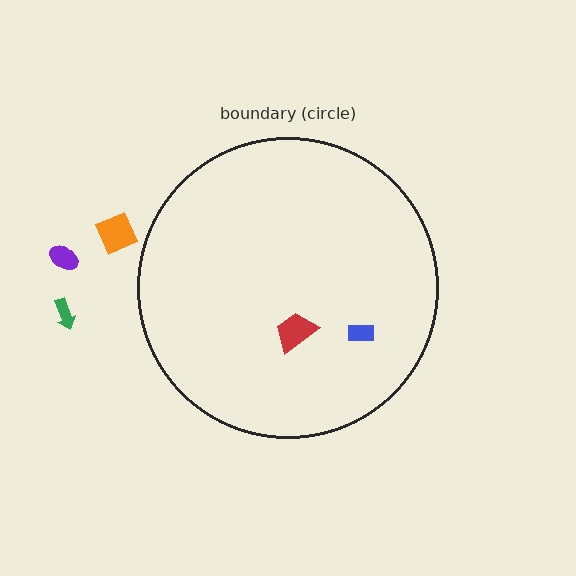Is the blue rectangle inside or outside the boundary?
Inside.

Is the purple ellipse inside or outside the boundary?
Outside.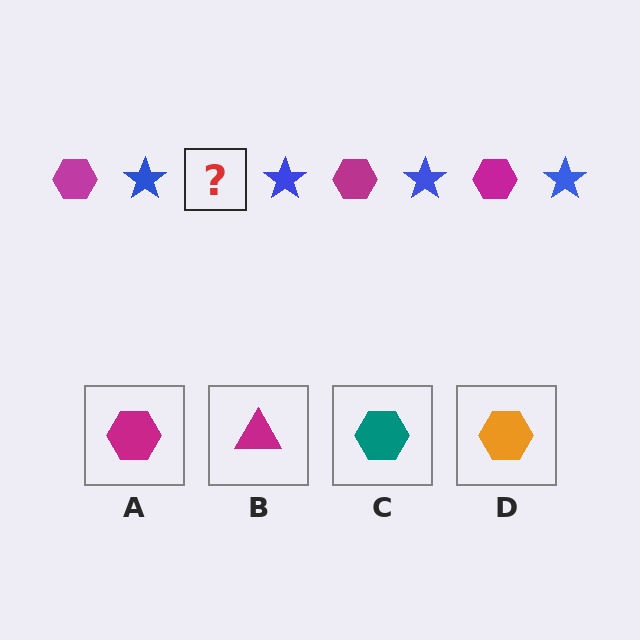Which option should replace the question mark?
Option A.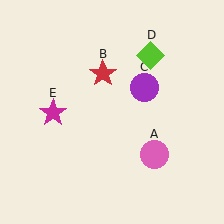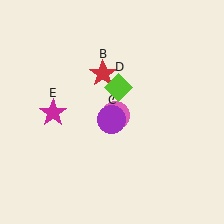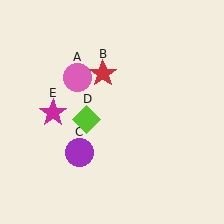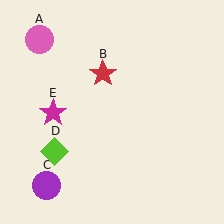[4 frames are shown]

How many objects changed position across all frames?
3 objects changed position: pink circle (object A), purple circle (object C), lime diamond (object D).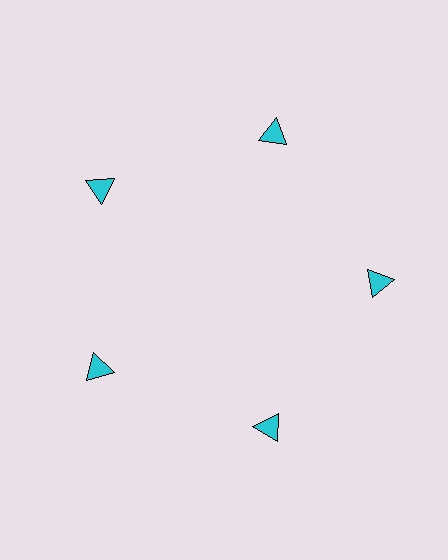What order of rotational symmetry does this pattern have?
This pattern has 5-fold rotational symmetry.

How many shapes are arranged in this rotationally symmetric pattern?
There are 5 shapes, arranged in 5 groups of 1.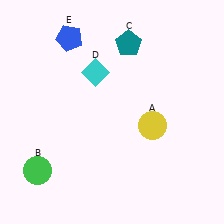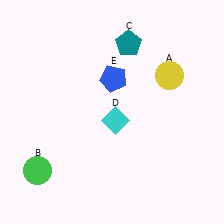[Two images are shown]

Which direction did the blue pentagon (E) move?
The blue pentagon (E) moved right.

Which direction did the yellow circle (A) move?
The yellow circle (A) moved up.